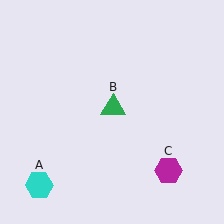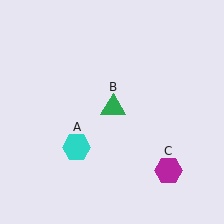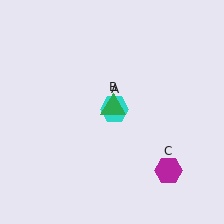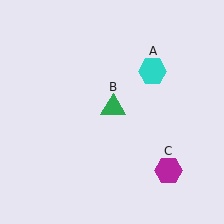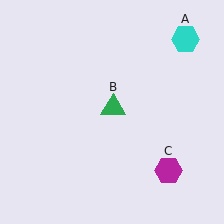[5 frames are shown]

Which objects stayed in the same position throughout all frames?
Green triangle (object B) and magenta hexagon (object C) remained stationary.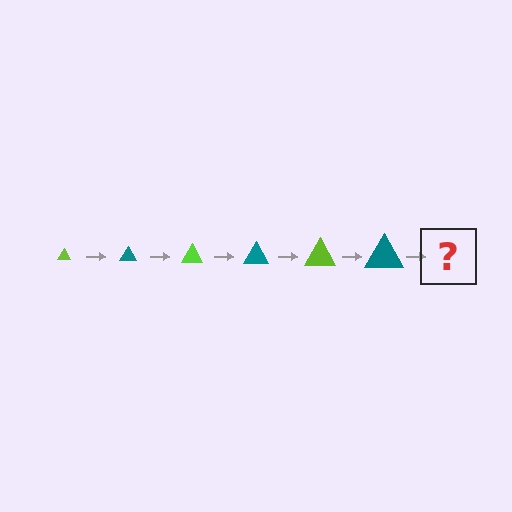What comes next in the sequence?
The next element should be a lime triangle, larger than the previous one.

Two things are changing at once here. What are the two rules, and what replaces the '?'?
The two rules are that the triangle grows larger each step and the color cycles through lime and teal. The '?' should be a lime triangle, larger than the previous one.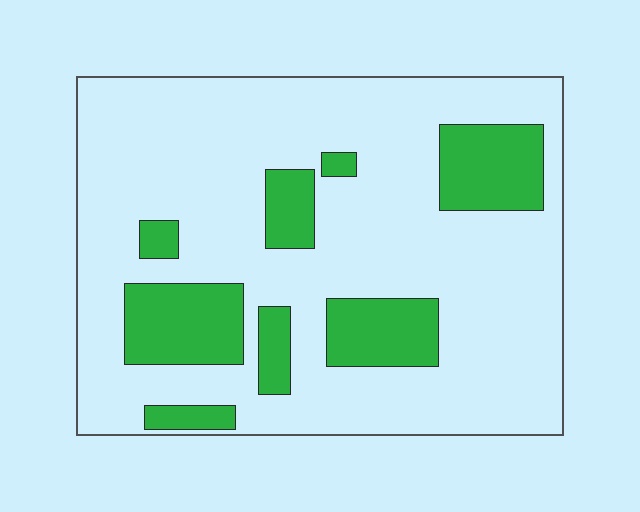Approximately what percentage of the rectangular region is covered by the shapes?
Approximately 20%.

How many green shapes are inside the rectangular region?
8.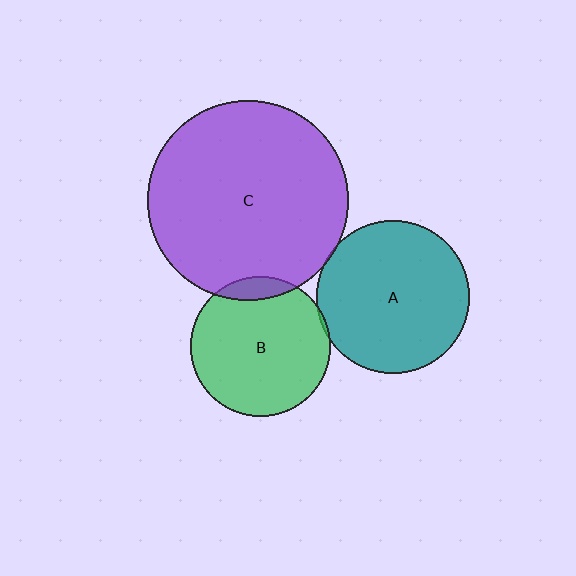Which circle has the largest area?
Circle C (purple).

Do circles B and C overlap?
Yes.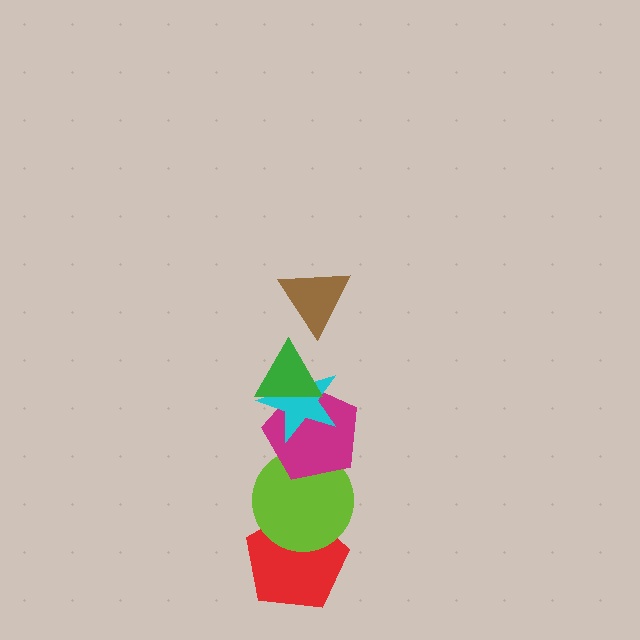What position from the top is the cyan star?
The cyan star is 3rd from the top.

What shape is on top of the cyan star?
The green triangle is on top of the cyan star.